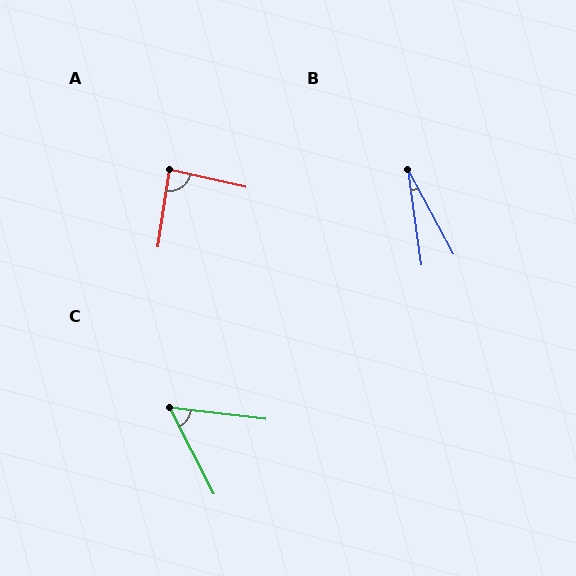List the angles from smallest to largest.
B (20°), C (56°), A (85°).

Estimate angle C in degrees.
Approximately 56 degrees.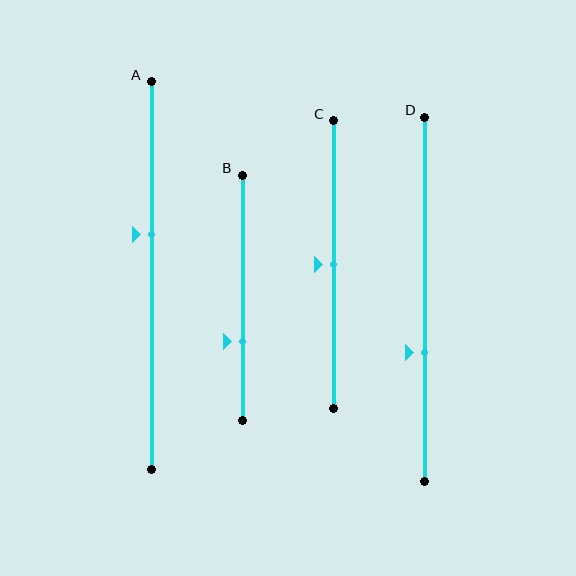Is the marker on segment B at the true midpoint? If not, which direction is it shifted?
No, the marker on segment B is shifted downward by about 18% of the segment length.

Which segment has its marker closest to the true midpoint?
Segment C has its marker closest to the true midpoint.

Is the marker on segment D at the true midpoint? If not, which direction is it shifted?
No, the marker on segment D is shifted downward by about 15% of the segment length.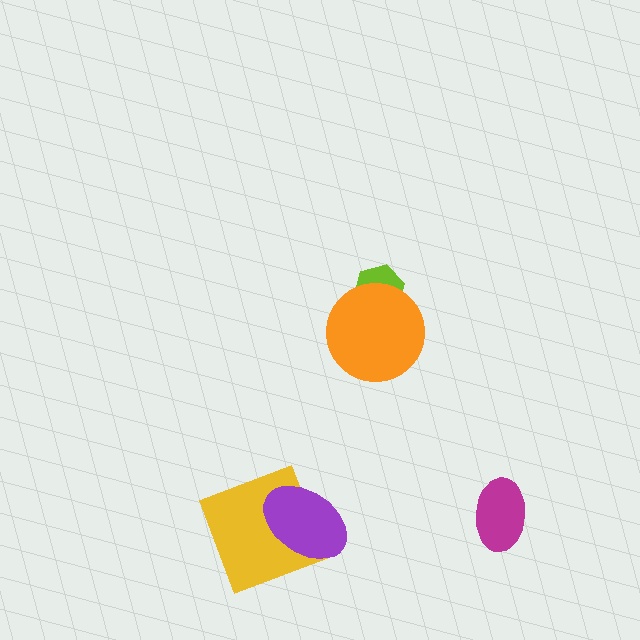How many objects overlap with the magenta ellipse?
0 objects overlap with the magenta ellipse.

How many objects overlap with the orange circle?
1 object overlaps with the orange circle.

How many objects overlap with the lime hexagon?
1 object overlaps with the lime hexagon.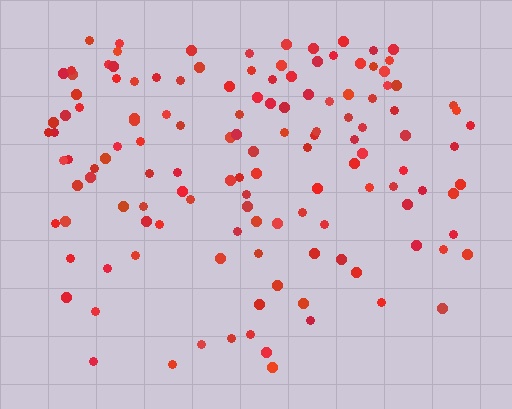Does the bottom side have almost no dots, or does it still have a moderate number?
Still a moderate number, just noticeably fewer than the top.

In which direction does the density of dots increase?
From bottom to top, with the top side densest.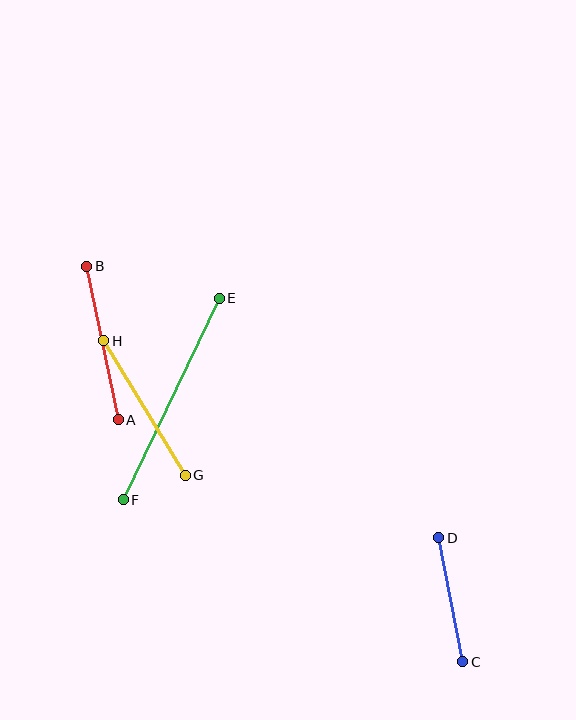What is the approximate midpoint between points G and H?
The midpoint is at approximately (144, 408) pixels.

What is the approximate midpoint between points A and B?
The midpoint is at approximately (102, 343) pixels.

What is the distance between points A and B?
The distance is approximately 157 pixels.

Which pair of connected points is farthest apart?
Points E and F are farthest apart.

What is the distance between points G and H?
The distance is approximately 157 pixels.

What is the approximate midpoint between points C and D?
The midpoint is at approximately (451, 600) pixels.